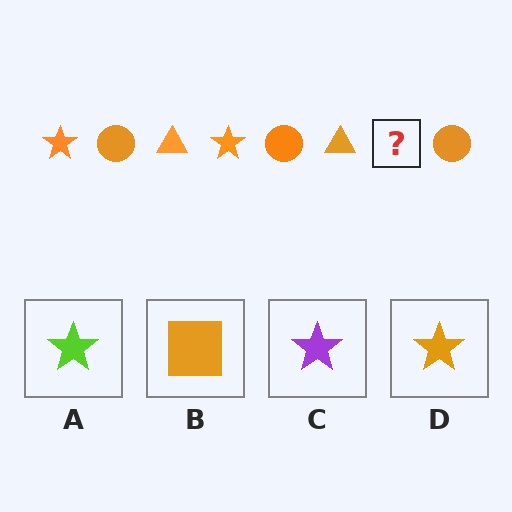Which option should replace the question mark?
Option D.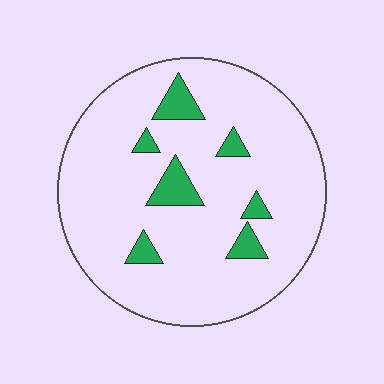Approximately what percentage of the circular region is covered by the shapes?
Approximately 10%.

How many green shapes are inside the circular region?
7.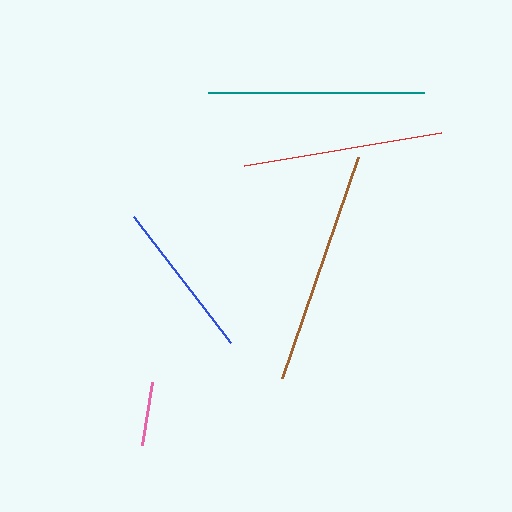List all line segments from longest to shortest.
From longest to shortest: brown, teal, red, blue, pink.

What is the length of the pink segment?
The pink segment is approximately 63 pixels long.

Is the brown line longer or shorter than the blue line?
The brown line is longer than the blue line.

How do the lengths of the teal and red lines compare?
The teal and red lines are approximately the same length.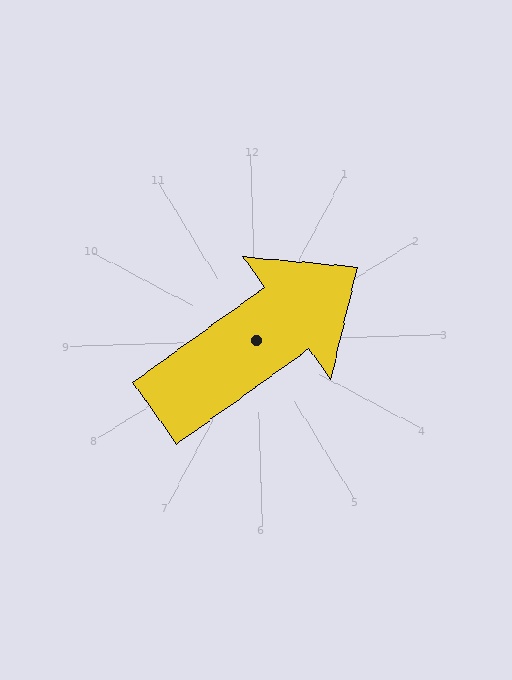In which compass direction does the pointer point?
Northeast.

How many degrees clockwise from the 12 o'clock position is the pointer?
Approximately 56 degrees.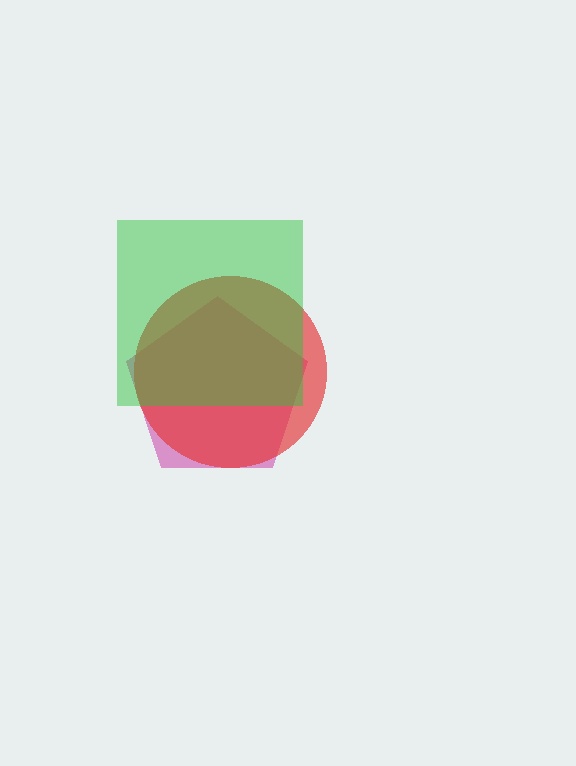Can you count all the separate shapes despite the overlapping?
Yes, there are 3 separate shapes.